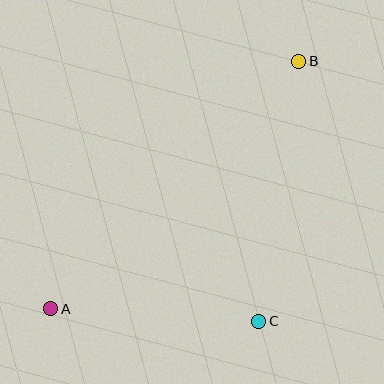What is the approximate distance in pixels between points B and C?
The distance between B and C is approximately 263 pixels.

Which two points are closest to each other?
Points A and C are closest to each other.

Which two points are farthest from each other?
Points A and B are farthest from each other.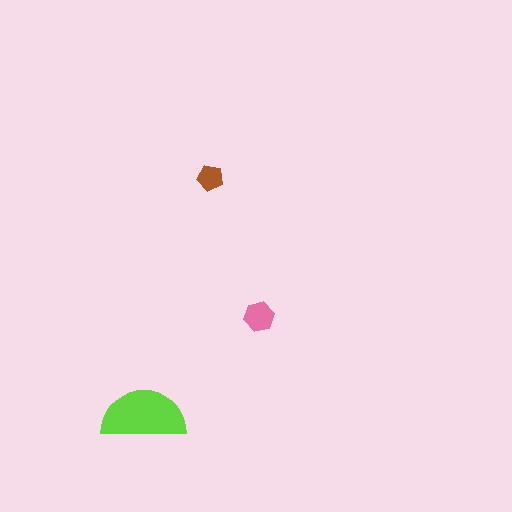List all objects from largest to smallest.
The lime semicircle, the pink hexagon, the brown pentagon.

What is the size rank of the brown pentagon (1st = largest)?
3rd.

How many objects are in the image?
There are 3 objects in the image.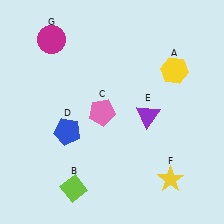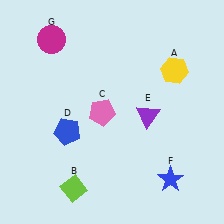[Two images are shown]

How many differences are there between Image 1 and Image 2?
There is 1 difference between the two images.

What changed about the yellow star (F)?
In Image 1, F is yellow. In Image 2, it changed to blue.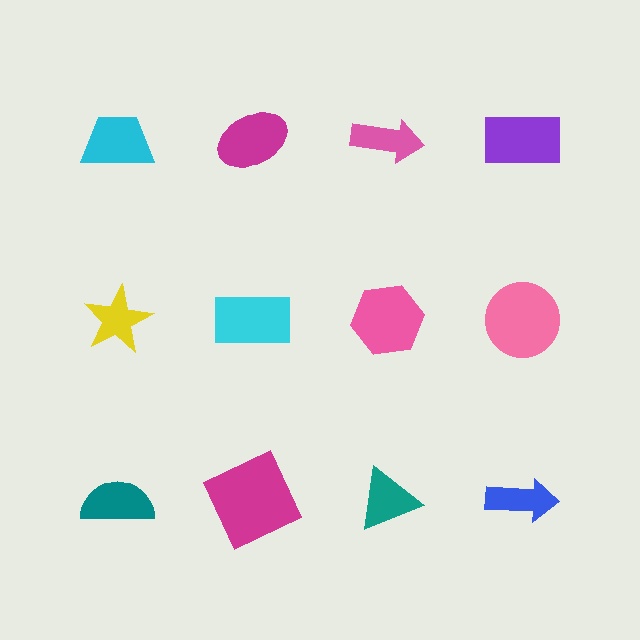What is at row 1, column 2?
A magenta ellipse.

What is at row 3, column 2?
A magenta square.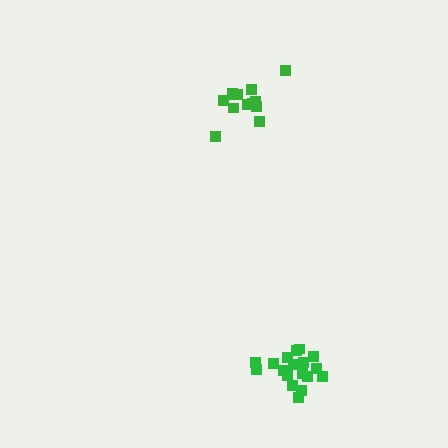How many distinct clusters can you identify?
There are 2 distinct clusters.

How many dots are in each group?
Group 1: 13 dots, Group 2: 18 dots (31 total).